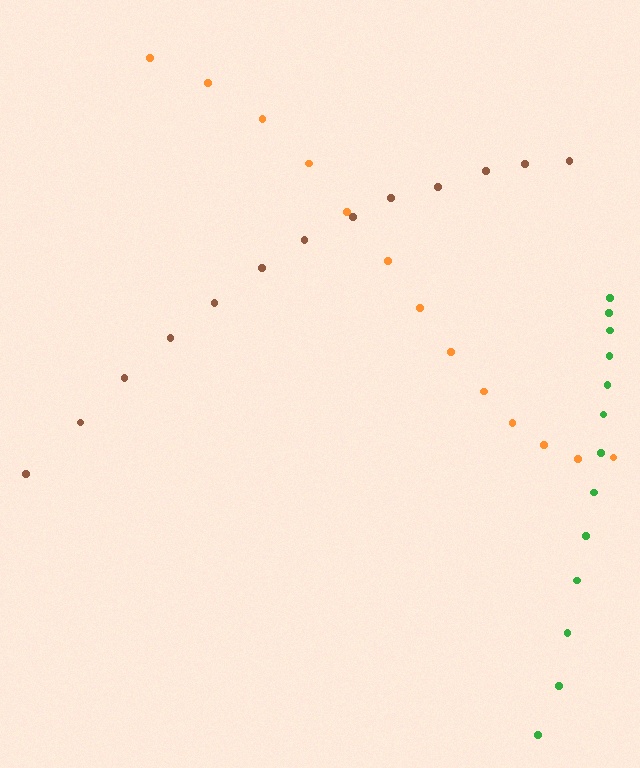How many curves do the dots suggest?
There are 3 distinct paths.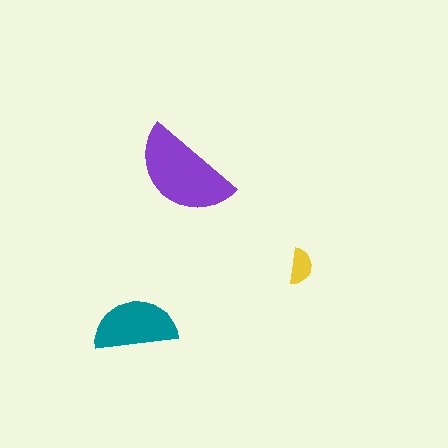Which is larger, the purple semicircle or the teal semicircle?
The purple one.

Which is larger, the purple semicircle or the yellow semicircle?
The purple one.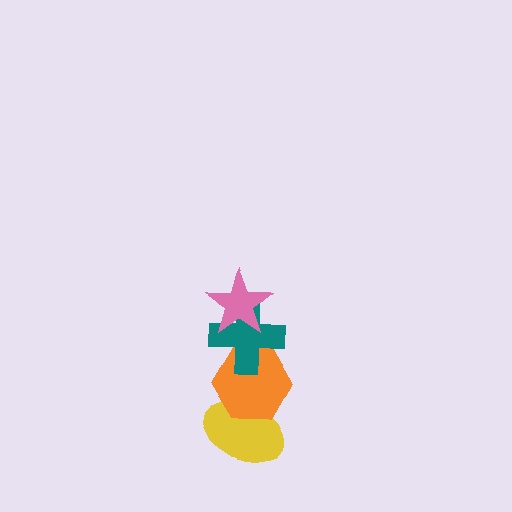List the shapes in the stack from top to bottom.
From top to bottom: the pink star, the teal cross, the orange hexagon, the yellow ellipse.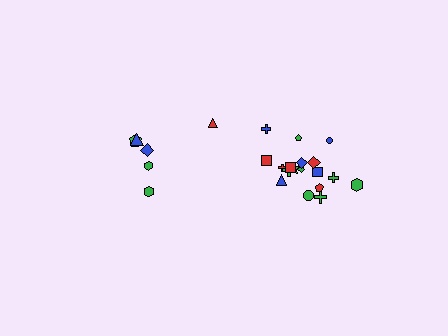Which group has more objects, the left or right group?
The right group.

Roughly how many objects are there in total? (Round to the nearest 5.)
Roughly 25 objects in total.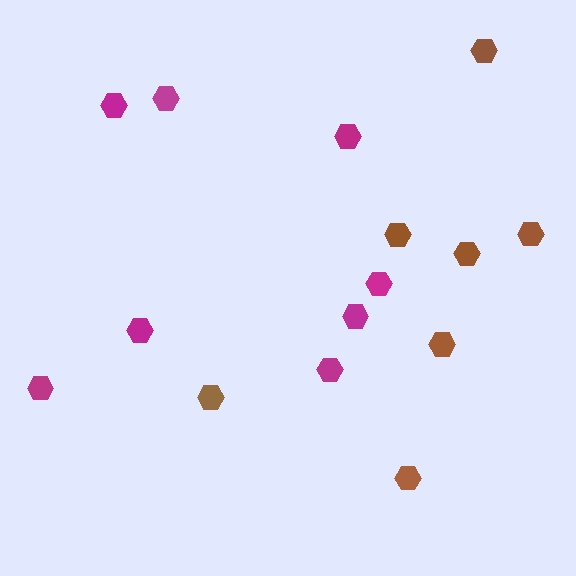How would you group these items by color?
There are 2 groups: one group of brown hexagons (7) and one group of magenta hexagons (8).